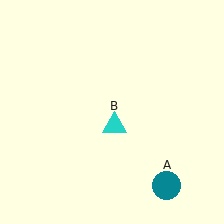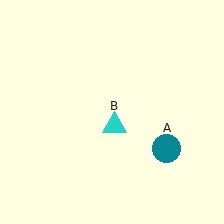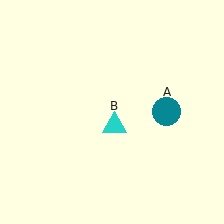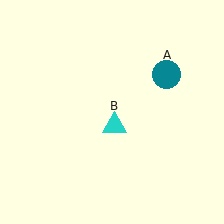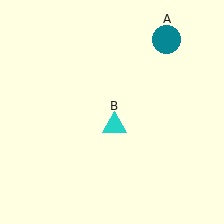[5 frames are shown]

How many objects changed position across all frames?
1 object changed position: teal circle (object A).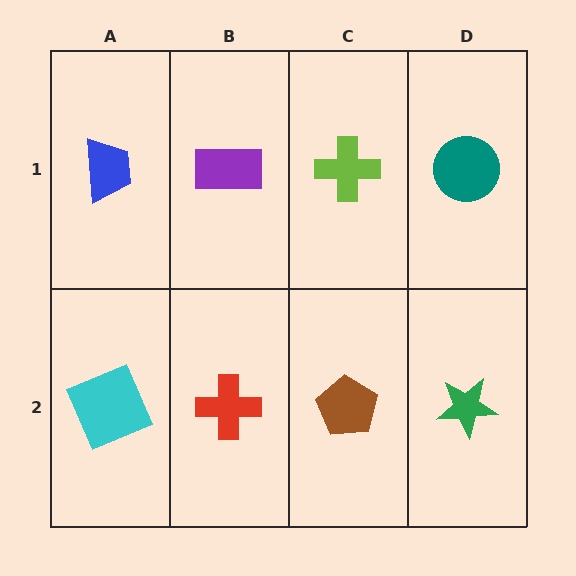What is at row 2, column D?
A green star.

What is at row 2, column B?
A red cross.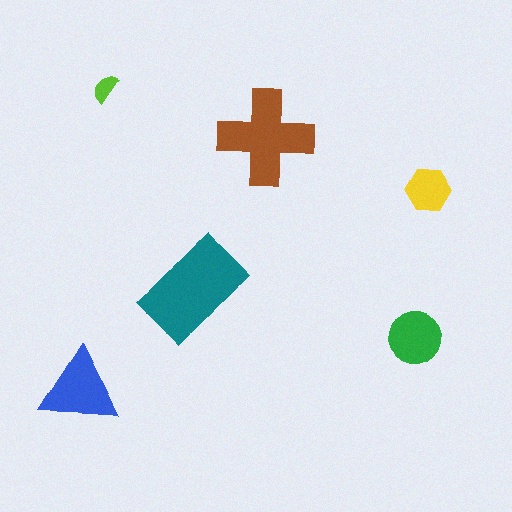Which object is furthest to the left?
The blue triangle is leftmost.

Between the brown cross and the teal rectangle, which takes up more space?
The teal rectangle.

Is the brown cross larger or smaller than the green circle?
Larger.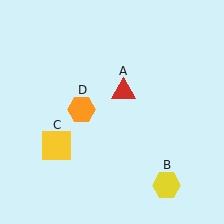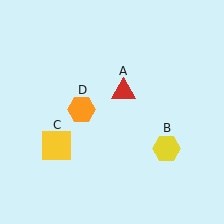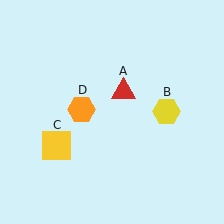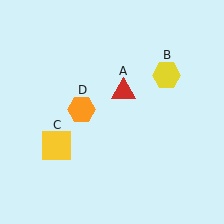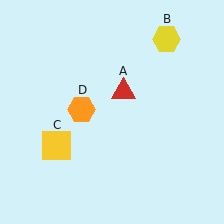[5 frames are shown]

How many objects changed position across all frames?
1 object changed position: yellow hexagon (object B).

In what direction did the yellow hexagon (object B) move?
The yellow hexagon (object B) moved up.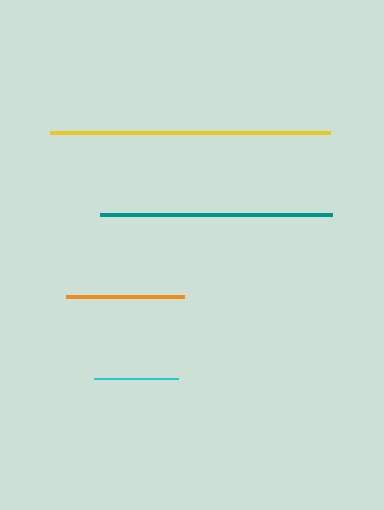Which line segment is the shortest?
The cyan line is the shortest at approximately 84 pixels.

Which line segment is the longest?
The yellow line is the longest at approximately 280 pixels.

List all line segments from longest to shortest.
From longest to shortest: yellow, teal, orange, cyan.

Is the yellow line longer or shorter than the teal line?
The yellow line is longer than the teal line.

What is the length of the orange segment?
The orange segment is approximately 118 pixels long.